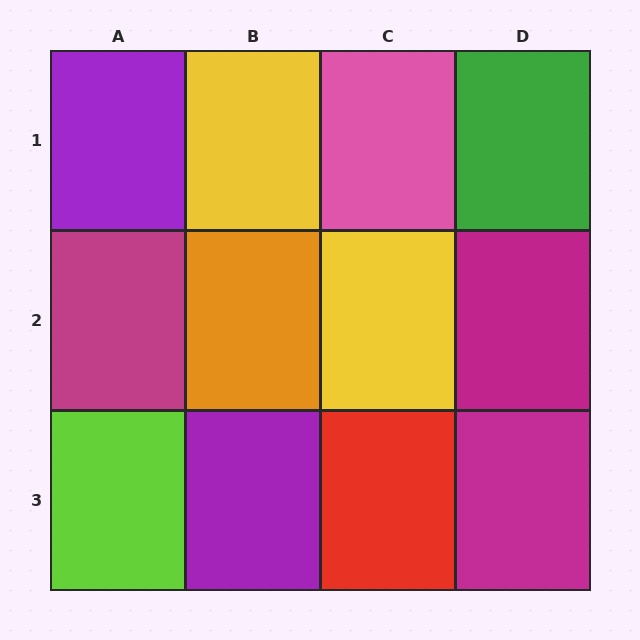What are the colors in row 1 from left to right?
Purple, yellow, pink, green.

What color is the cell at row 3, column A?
Lime.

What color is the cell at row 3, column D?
Magenta.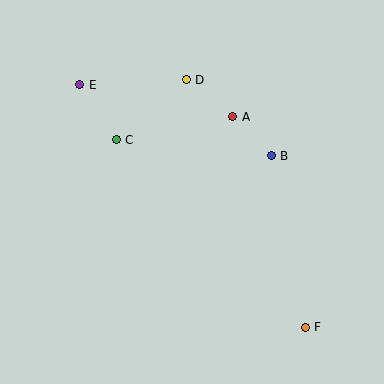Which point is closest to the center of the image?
Point A at (233, 117) is closest to the center.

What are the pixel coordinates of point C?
Point C is at (116, 140).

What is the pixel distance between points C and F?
The distance between C and F is 266 pixels.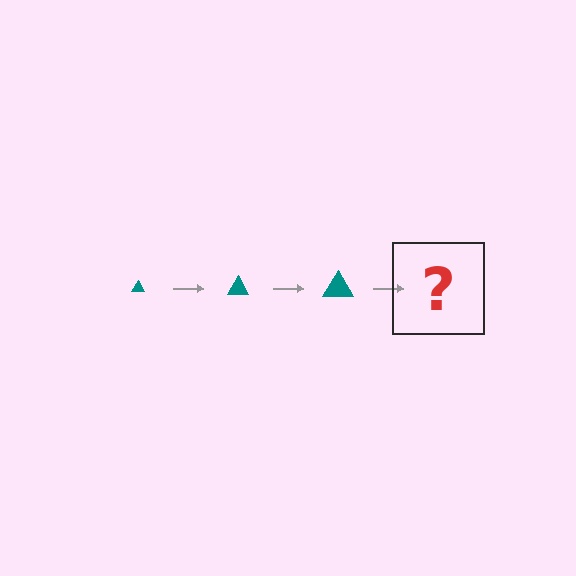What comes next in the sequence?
The next element should be a teal triangle, larger than the previous one.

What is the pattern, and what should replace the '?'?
The pattern is that the triangle gets progressively larger each step. The '?' should be a teal triangle, larger than the previous one.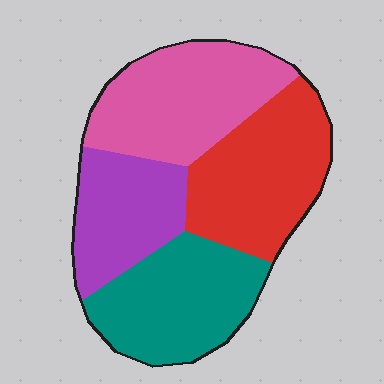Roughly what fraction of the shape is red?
Red covers about 25% of the shape.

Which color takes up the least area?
Purple, at roughly 20%.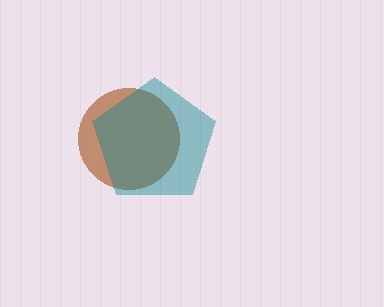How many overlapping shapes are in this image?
There are 2 overlapping shapes in the image.